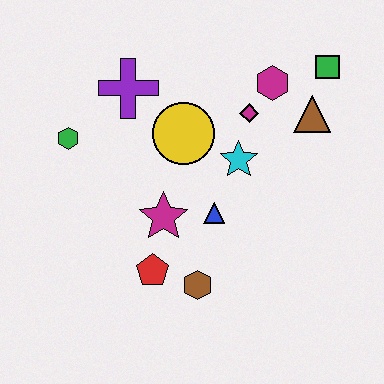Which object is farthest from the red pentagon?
The green square is farthest from the red pentagon.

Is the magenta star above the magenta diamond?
No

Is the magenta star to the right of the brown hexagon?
No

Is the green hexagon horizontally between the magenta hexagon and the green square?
No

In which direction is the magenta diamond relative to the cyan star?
The magenta diamond is above the cyan star.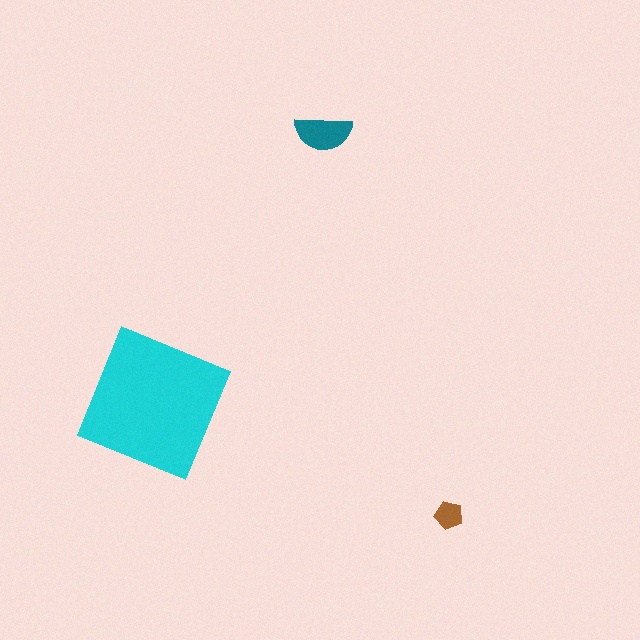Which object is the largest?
The cyan square.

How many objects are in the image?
There are 3 objects in the image.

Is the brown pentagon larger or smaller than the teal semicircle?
Smaller.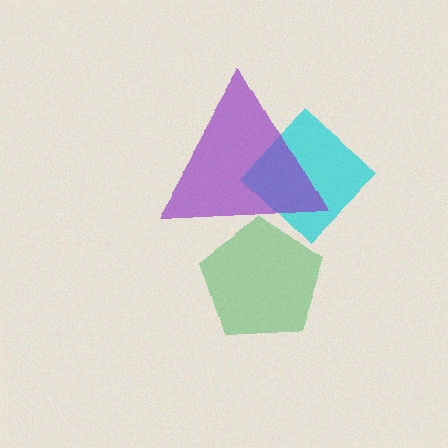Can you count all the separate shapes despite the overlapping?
Yes, there are 3 separate shapes.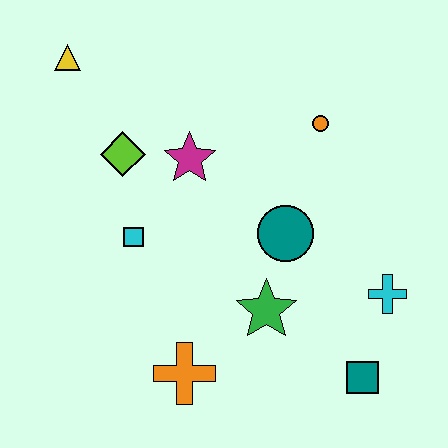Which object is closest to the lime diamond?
The magenta star is closest to the lime diamond.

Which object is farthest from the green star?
The yellow triangle is farthest from the green star.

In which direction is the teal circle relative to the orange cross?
The teal circle is above the orange cross.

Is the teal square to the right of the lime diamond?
Yes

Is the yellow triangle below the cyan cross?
No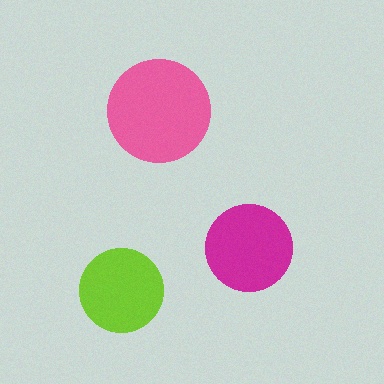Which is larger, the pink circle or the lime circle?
The pink one.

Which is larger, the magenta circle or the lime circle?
The magenta one.